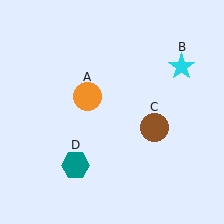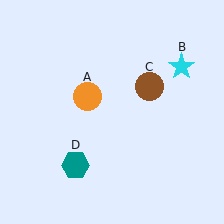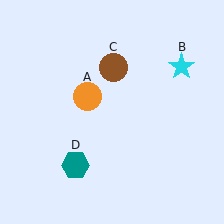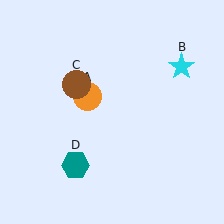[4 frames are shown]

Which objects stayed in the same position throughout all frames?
Orange circle (object A) and cyan star (object B) and teal hexagon (object D) remained stationary.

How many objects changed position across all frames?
1 object changed position: brown circle (object C).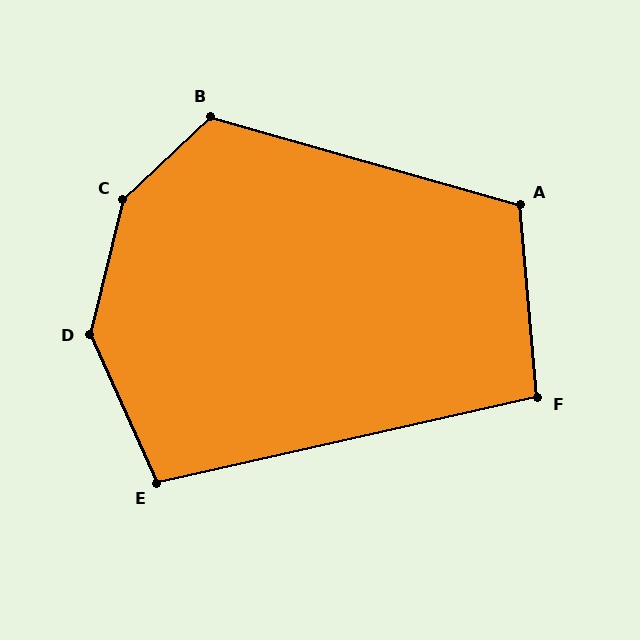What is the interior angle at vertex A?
Approximately 111 degrees (obtuse).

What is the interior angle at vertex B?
Approximately 121 degrees (obtuse).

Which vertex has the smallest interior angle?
F, at approximately 98 degrees.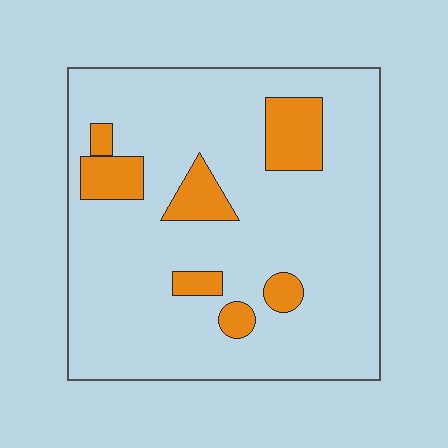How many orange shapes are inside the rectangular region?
7.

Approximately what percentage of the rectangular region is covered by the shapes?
Approximately 15%.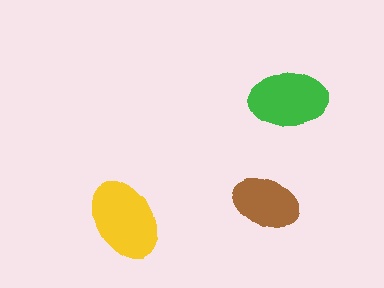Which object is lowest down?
The yellow ellipse is bottommost.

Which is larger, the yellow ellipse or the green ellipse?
The yellow one.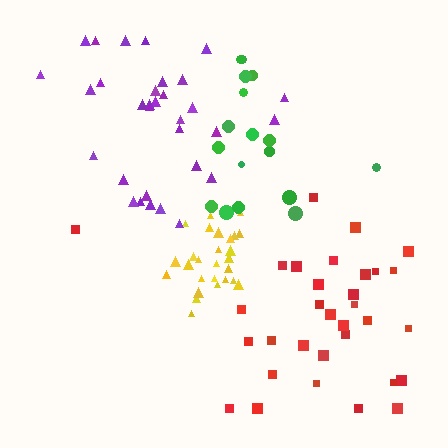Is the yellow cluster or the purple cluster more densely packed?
Yellow.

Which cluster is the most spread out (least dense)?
Red.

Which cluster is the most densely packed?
Yellow.